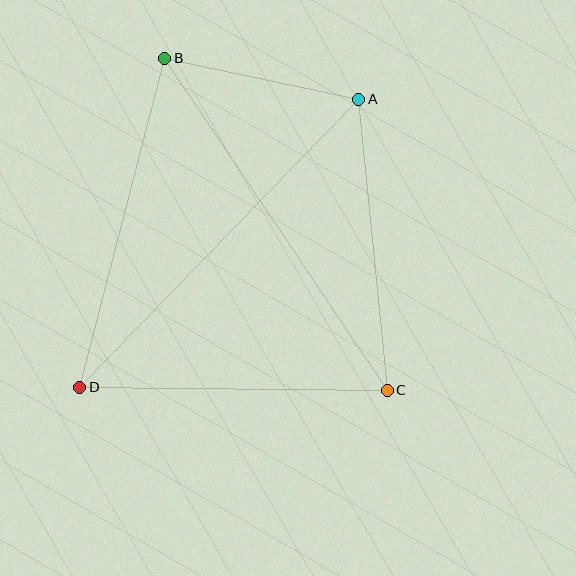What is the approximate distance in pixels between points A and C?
The distance between A and C is approximately 292 pixels.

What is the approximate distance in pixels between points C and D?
The distance between C and D is approximately 308 pixels.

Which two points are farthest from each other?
Points A and D are farthest from each other.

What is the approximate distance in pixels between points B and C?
The distance between B and C is approximately 399 pixels.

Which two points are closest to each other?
Points A and B are closest to each other.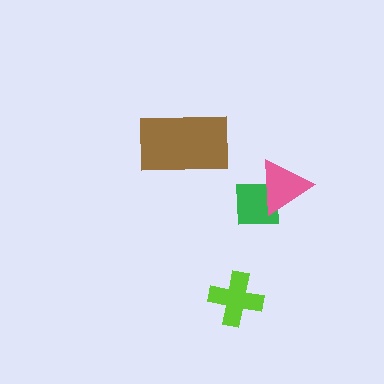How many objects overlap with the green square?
1 object overlaps with the green square.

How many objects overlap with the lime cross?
0 objects overlap with the lime cross.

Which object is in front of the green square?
The pink triangle is in front of the green square.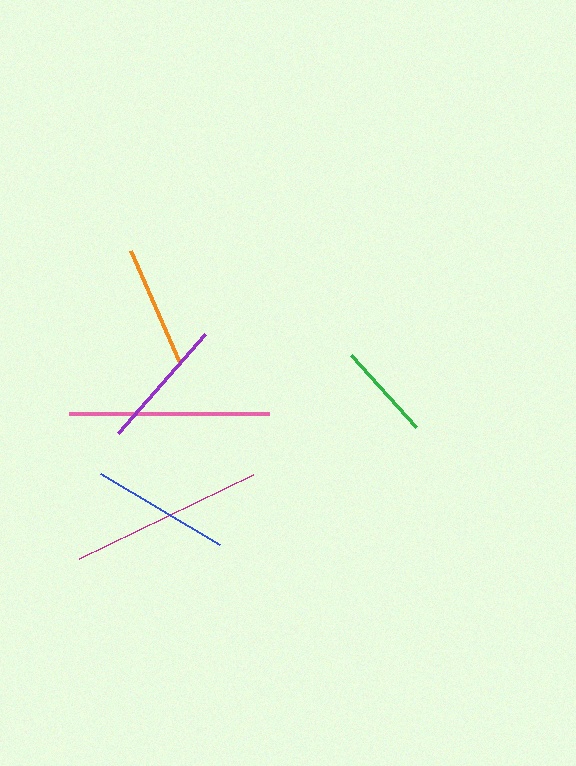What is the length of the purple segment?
The purple segment is approximately 132 pixels long.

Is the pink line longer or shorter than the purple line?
The pink line is longer than the purple line.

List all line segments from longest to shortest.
From longest to shortest: pink, magenta, blue, purple, orange, green.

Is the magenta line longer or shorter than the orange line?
The magenta line is longer than the orange line.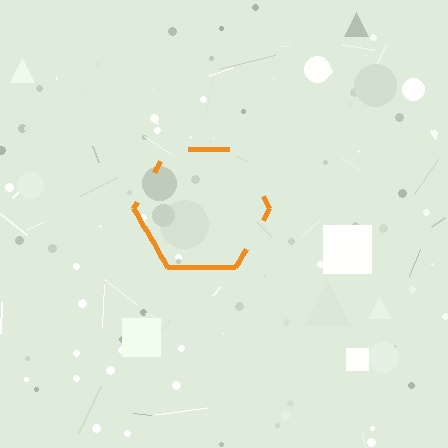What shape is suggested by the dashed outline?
The dashed outline suggests a hexagon.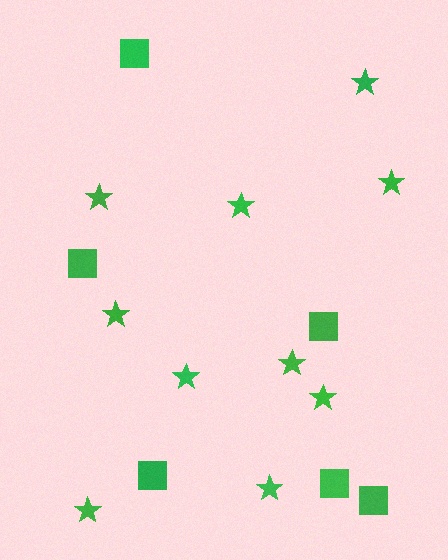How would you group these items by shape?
There are 2 groups: one group of squares (6) and one group of stars (10).